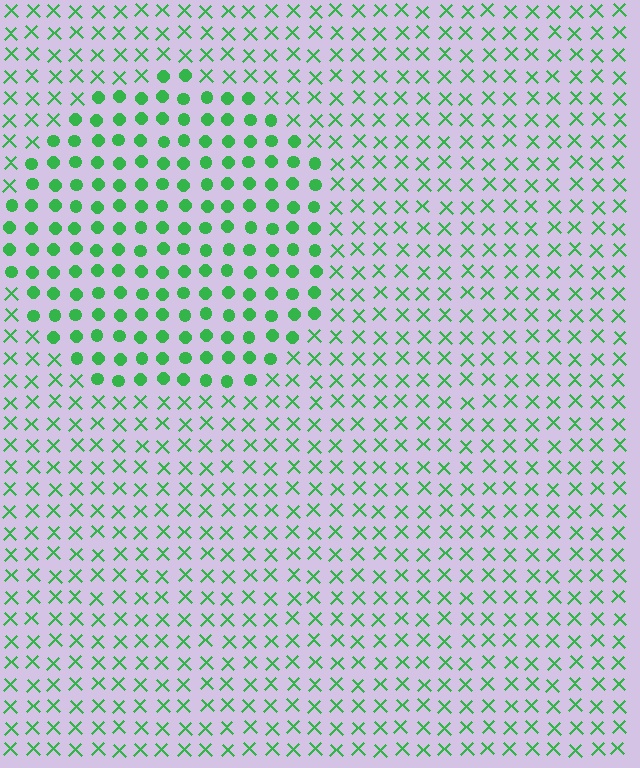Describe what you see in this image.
The image is filled with small green elements arranged in a uniform grid. A circle-shaped region contains circles, while the surrounding area contains X marks. The boundary is defined purely by the change in element shape.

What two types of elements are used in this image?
The image uses circles inside the circle region and X marks outside it.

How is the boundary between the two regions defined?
The boundary is defined by a change in element shape: circles inside vs. X marks outside. All elements share the same color and spacing.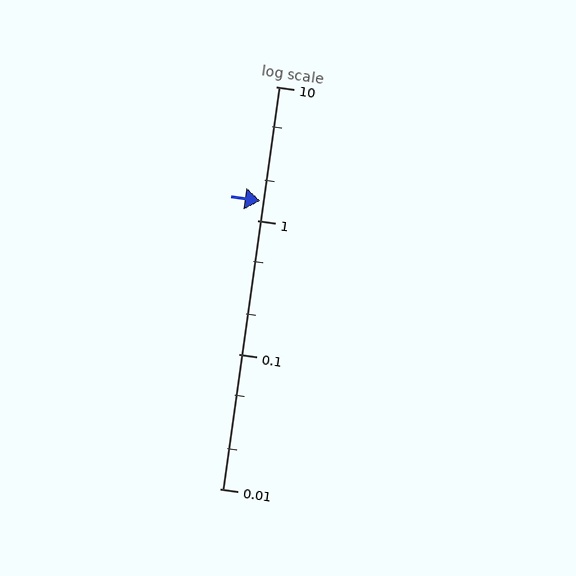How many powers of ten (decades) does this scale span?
The scale spans 3 decades, from 0.01 to 10.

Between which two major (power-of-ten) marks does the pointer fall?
The pointer is between 1 and 10.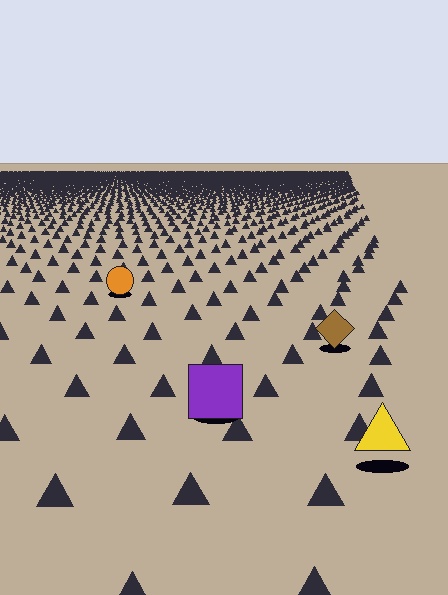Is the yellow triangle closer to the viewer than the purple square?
Yes. The yellow triangle is closer — you can tell from the texture gradient: the ground texture is coarser near it.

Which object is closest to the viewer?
The yellow triangle is closest. The texture marks near it are larger and more spread out.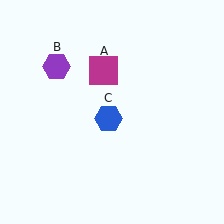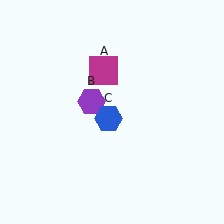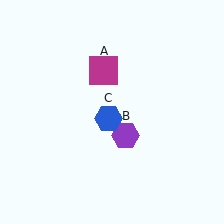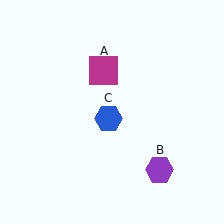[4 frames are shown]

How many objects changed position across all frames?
1 object changed position: purple hexagon (object B).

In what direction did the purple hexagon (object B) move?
The purple hexagon (object B) moved down and to the right.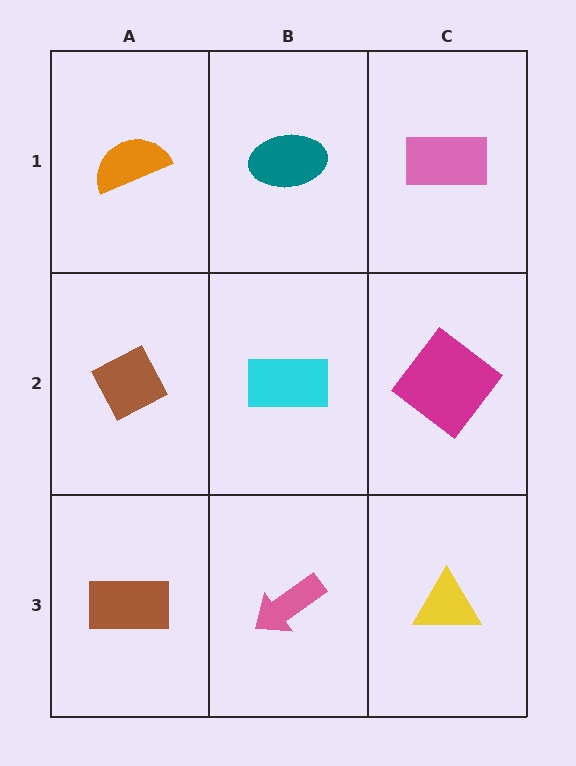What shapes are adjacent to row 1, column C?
A magenta diamond (row 2, column C), a teal ellipse (row 1, column B).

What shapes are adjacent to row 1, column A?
A brown diamond (row 2, column A), a teal ellipse (row 1, column B).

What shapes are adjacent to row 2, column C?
A pink rectangle (row 1, column C), a yellow triangle (row 3, column C), a cyan rectangle (row 2, column B).